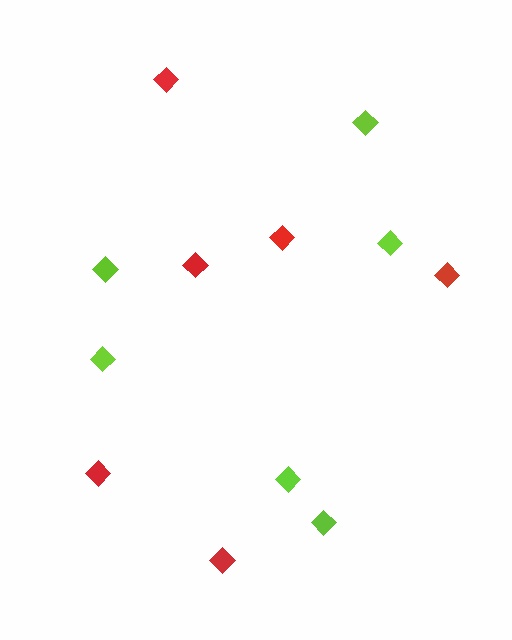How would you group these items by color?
There are 2 groups: one group of red diamonds (6) and one group of lime diamonds (6).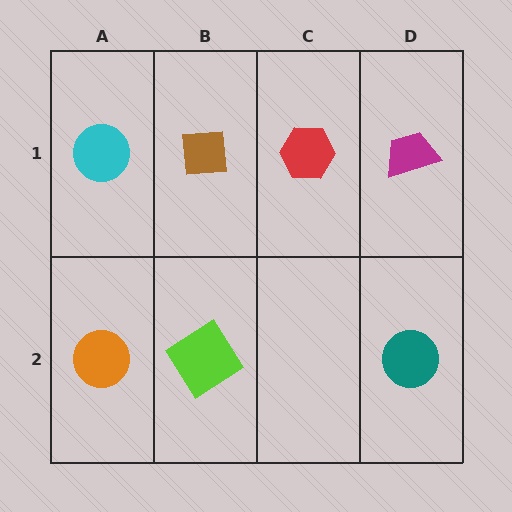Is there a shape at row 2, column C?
No, that cell is empty.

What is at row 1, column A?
A cyan circle.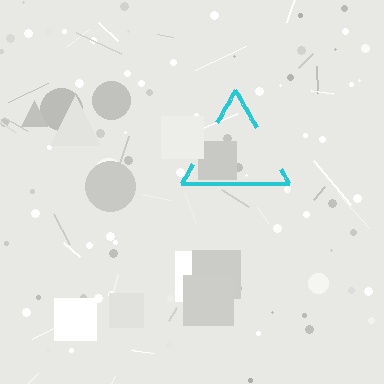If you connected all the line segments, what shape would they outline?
They would outline a triangle.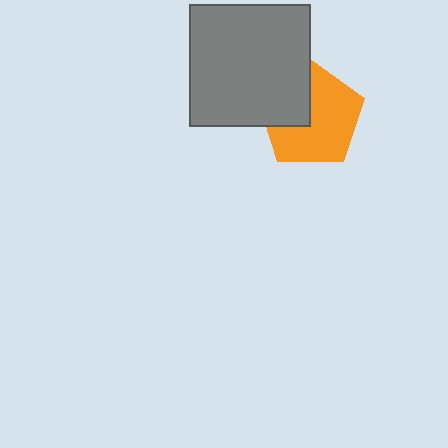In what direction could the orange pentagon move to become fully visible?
The orange pentagon could move toward the lower-right. That would shift it out from behind the gray square entirely.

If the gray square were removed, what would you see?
You would see the complete orange pentagon.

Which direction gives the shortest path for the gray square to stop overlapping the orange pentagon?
Moving toward the upper-left gives the shortest separation.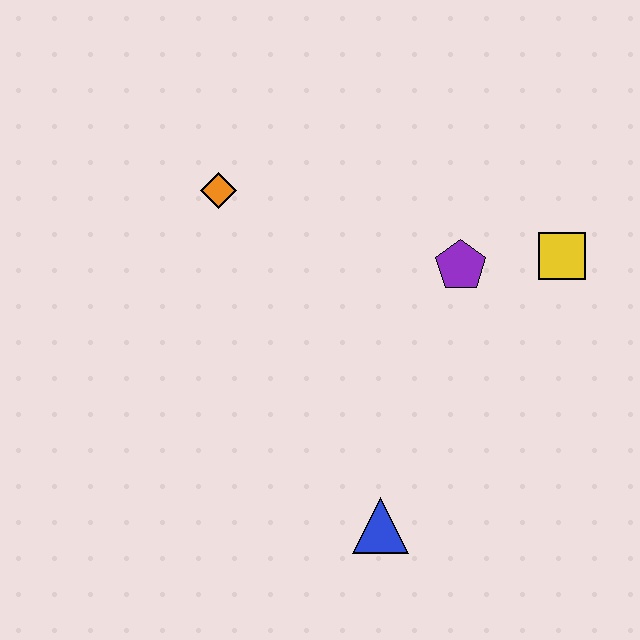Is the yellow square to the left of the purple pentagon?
No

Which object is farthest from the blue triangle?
The orange diamond is farthest from the blue triangle.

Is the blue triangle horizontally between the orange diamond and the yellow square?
Yes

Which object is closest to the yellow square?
The purple pentagon is closest to the yellow square.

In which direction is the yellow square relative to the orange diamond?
The yellow square is to the right of the orange diamond.